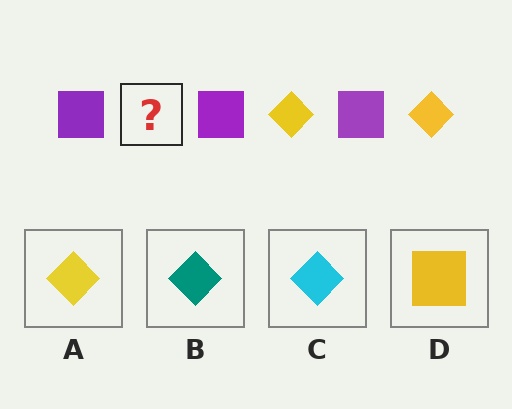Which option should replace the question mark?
Option A.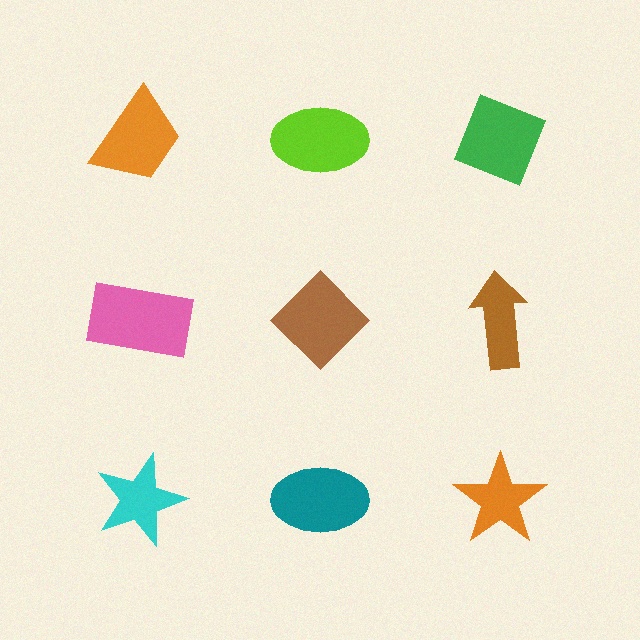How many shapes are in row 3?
3 shapes.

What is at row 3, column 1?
A cyan star.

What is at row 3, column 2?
A teal ellipse.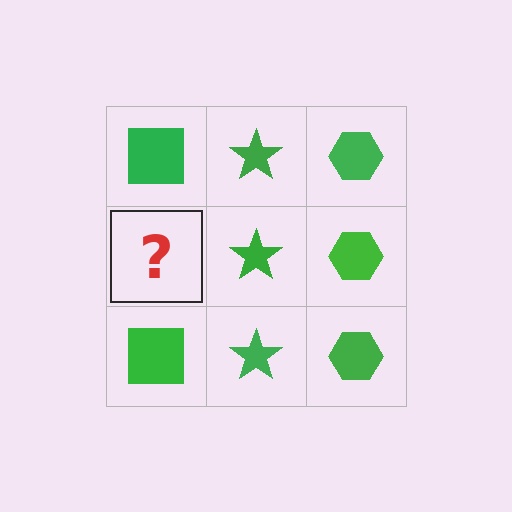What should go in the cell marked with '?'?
The missing cell should contain a green square.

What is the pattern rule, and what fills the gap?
The rule is that each column has a consistent shape. The gap should be filled with a green square.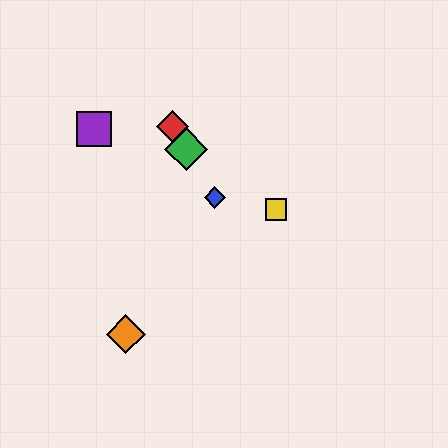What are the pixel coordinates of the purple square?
The purple square is at (94, 129).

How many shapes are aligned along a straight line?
3 shapes (the red diamond, the blue diamond, the green diamond) are aligned along a straight line.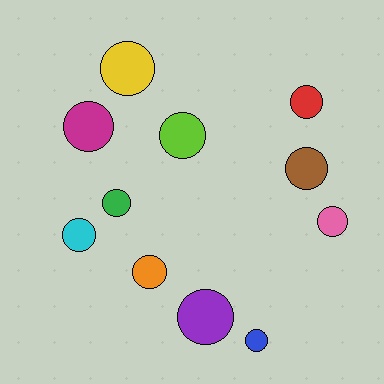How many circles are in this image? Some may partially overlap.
There are 11 circles.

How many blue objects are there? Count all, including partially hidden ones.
There is 1 blue object.